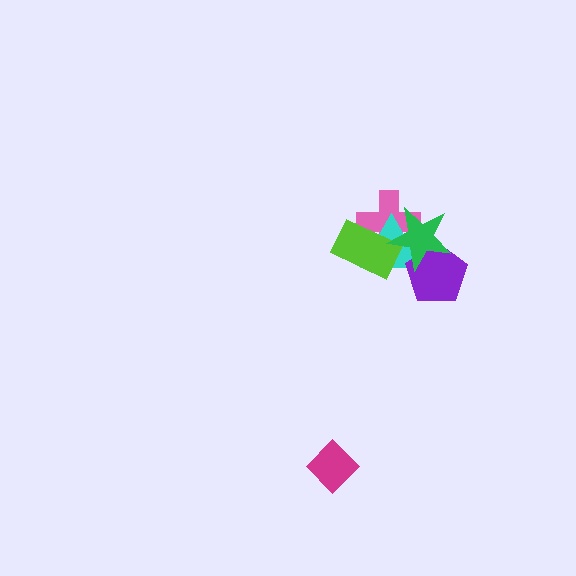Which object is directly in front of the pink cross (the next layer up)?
The cyan triangle is directly in front of the pink cross.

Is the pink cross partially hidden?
Yes, it is partially covered by another shape.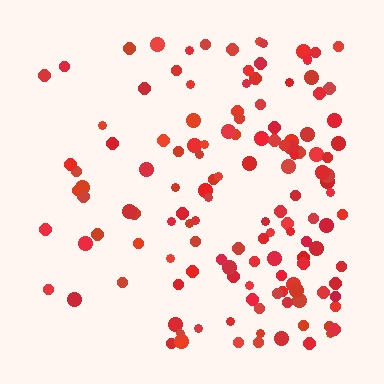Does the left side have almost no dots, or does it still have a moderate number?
Still a moderate number, just noticeably fewer than the right.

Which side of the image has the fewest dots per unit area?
The left.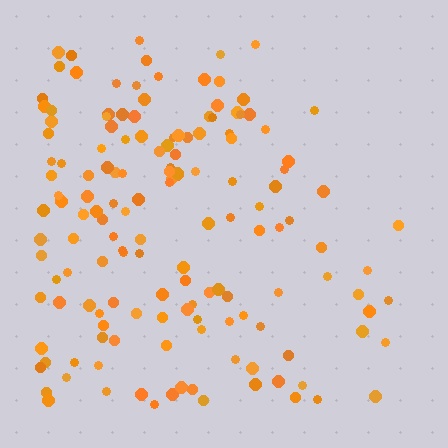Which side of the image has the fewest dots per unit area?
The right.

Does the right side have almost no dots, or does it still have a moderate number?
Still a moderate number, just noticeably fewer than the left.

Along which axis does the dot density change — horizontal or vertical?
Horizontal.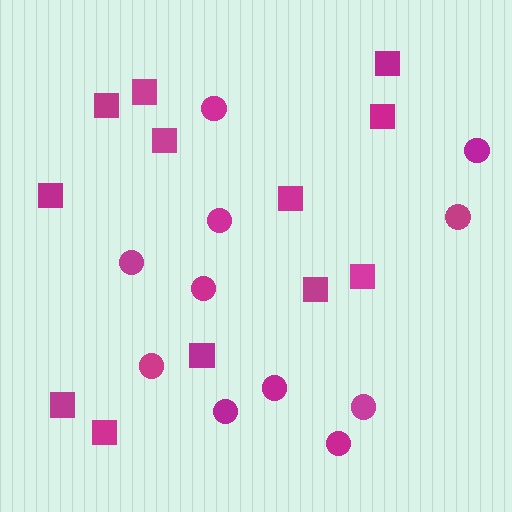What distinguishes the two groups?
There are 2 groups: one group of circles (11) and one group of squares (12).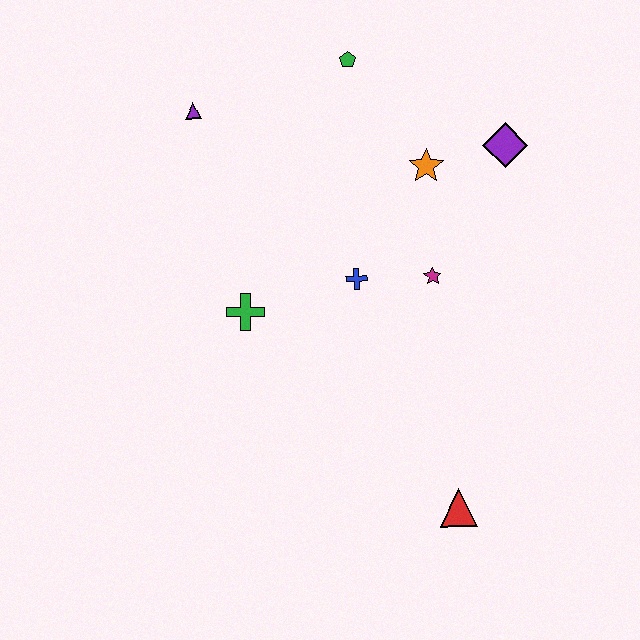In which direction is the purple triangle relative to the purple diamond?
The purple triangle is to the left of the purple diamond.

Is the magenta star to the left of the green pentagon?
No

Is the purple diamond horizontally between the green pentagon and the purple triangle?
No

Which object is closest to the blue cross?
The magenta star is closest to the blue cross.